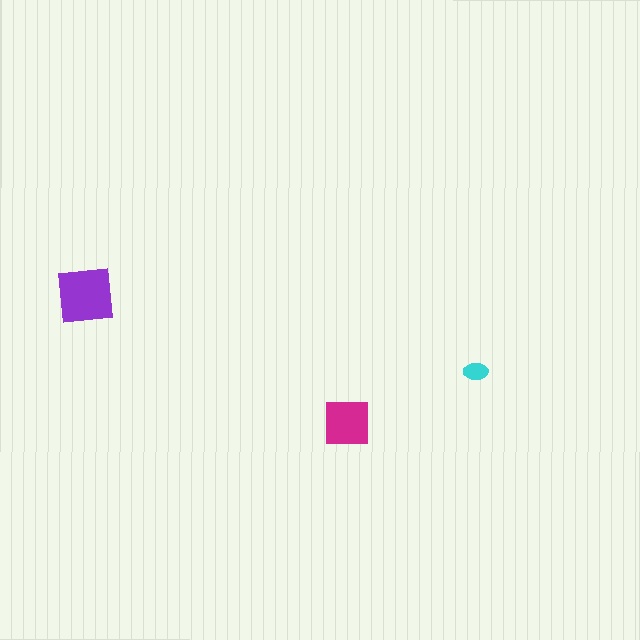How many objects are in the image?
There are 3 objects in the image.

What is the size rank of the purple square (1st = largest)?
1st.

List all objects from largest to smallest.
The purple square, the magenta square, the cyan ellipse.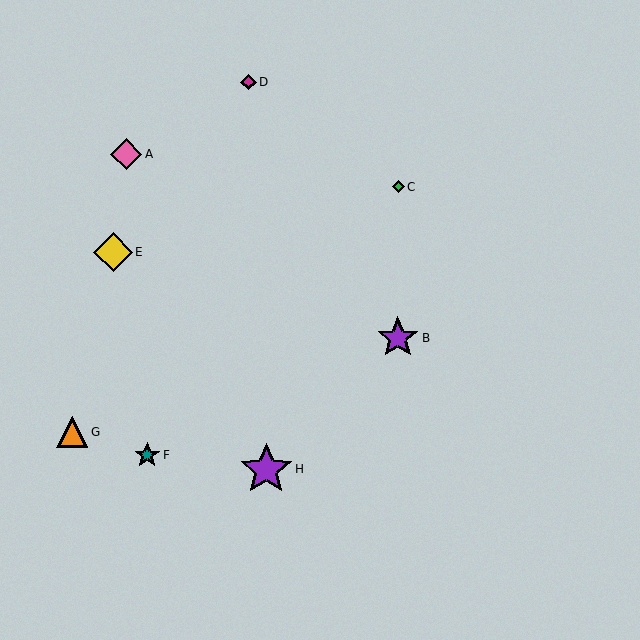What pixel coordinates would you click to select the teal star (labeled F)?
Click at (147, 455) to select the teal star F.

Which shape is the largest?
The purple star (labeled H) is the largest.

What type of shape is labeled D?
Shape D is a magenta diamond.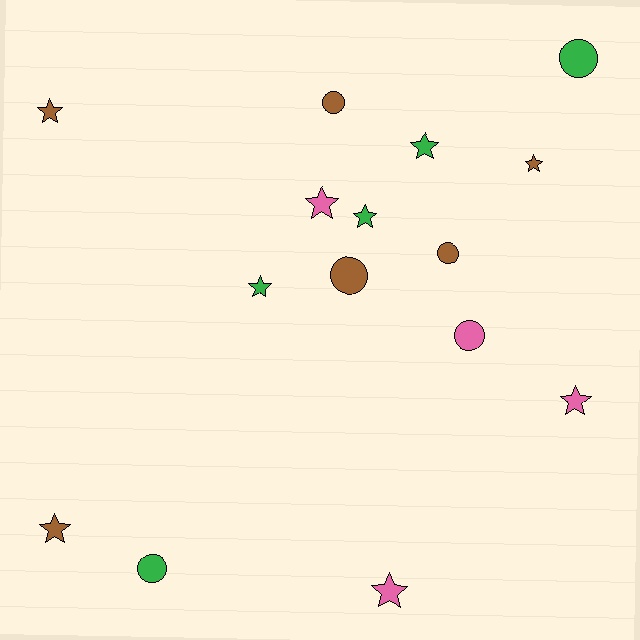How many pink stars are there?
There are 3 pink stars.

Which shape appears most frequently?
Star, with 9 objects.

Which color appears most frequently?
Brown, with 6 objects.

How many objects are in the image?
There are 15 objects.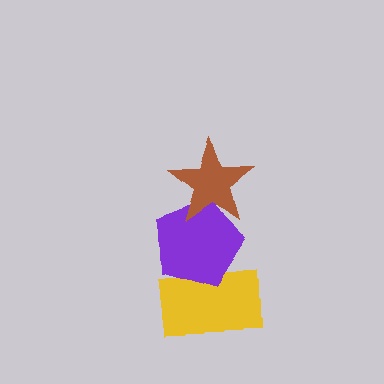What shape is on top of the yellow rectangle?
The purple pentagon is on top of the yellow rectangle.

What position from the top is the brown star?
The brown star is 1st from the top.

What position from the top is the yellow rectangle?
The yellow rectangle is 3rd from the top.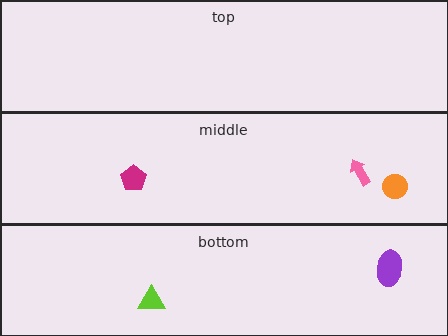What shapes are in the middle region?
The pink arrow, the orange circle, the magenta pentagon.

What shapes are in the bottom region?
The lime triangle, the purple ellipse.